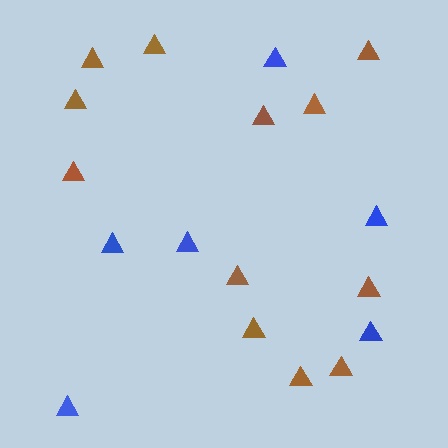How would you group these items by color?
There are 2 groups: one group of blue triangles (6) and one group of brown triangles (12).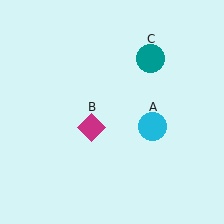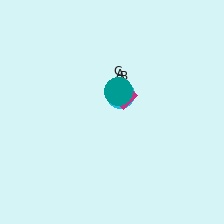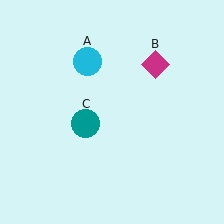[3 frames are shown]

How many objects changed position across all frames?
3 objects changed position: cyan circle (object A), magenta diamond (object B), teal circle (object C).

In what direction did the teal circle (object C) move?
The teal circle (object C) moved down and to the left.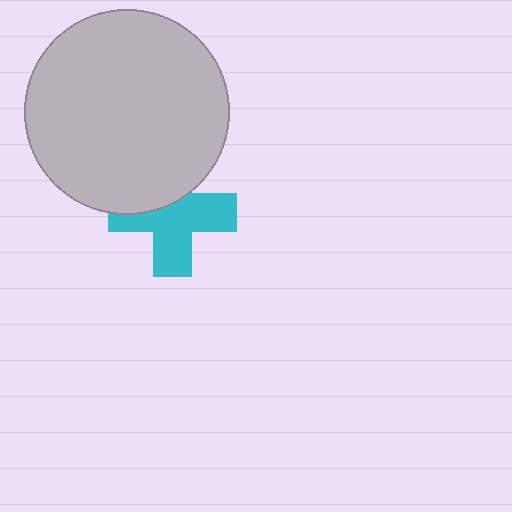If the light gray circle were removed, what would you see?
You would see the complete cyan cross.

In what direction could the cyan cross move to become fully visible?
The cyan cross could move down. That would shift it out from behind the light gray circle entirely.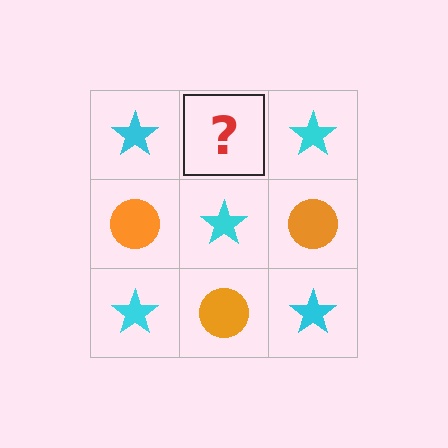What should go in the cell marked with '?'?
The missing cell should contain an orange circle.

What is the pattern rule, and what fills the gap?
The rule is that it alternates cyan star and orange circle in a checkerboard pattern. The gap should be filled with an orange circle.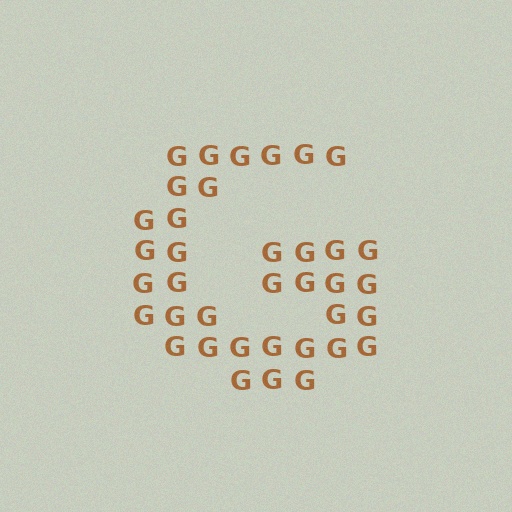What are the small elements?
The small elements are letter G's.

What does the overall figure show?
The overall figure shows the letter G.